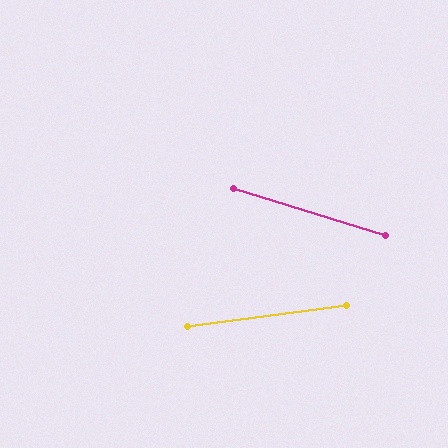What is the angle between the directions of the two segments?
Approximately 25 degrees.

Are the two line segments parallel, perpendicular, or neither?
Neither parallel nor perpendicular — they differ by about 25°.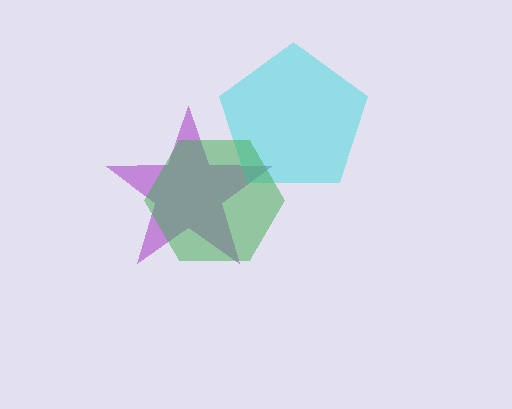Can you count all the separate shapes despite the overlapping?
Yes, there are 3 separate shapes.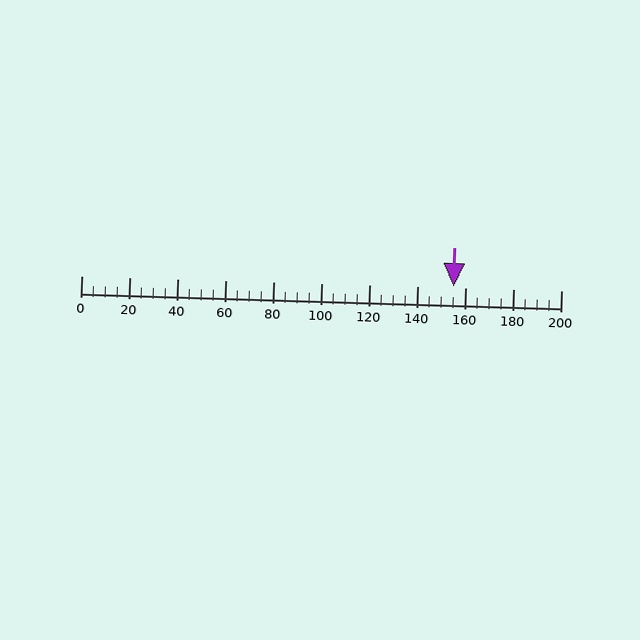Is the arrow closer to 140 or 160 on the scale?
The arrow is closer to 160.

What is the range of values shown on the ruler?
The ruler shows values from 0 to 200.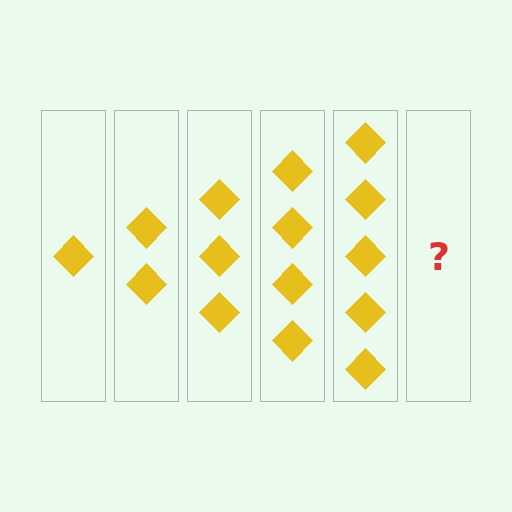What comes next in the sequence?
The next element should be 6 diamonds.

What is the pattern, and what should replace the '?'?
The pattern is that each step adds one more diamond. The '?' should be 6 diamonds.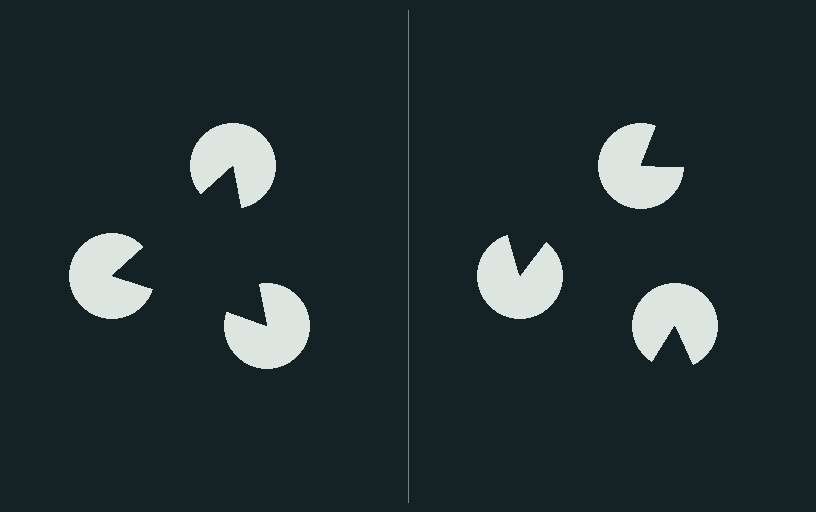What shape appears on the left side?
An illusory triangle.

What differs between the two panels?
The pac-man discs are positioned identically on both sides; only the wedge orientations differ. On the left they align to a triangle; on the right they are misaligned.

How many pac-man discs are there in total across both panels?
6 — 3 on each side.